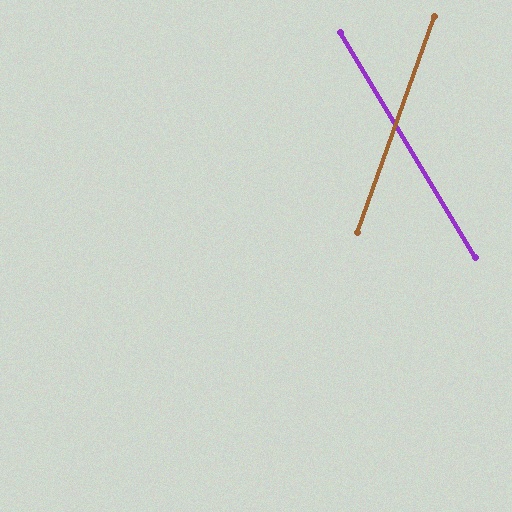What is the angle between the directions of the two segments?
Approximately 50 degrees.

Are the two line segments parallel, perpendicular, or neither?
Neither parallel nor perpendicular — they differ by about 50°.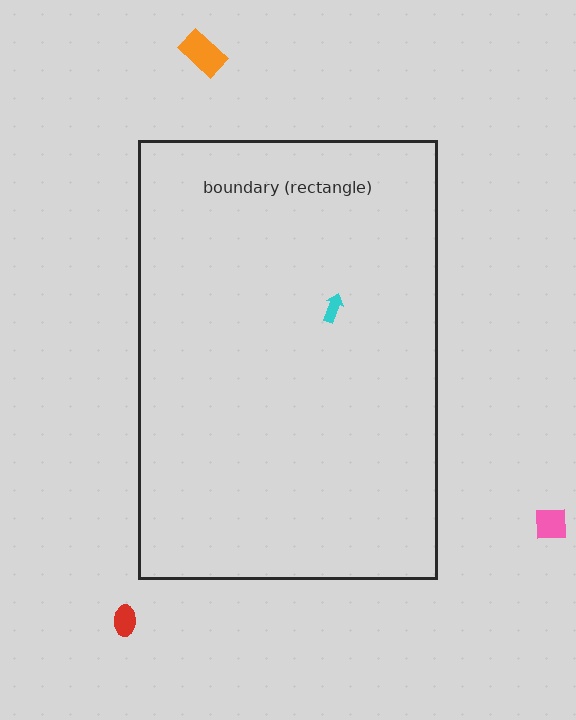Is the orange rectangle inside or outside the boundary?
Outside.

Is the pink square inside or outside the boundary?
Outside.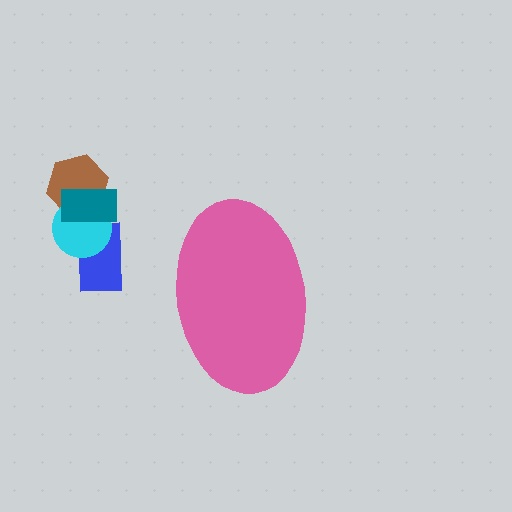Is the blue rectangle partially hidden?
No, the blue rectangle is fully visible.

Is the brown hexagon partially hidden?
No, the brown hexagon is fully visible.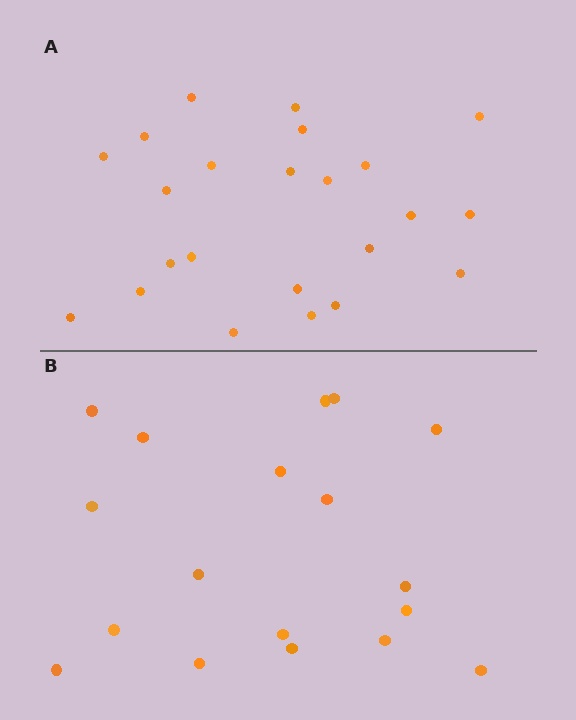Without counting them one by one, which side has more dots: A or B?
Region A (the top region) has more dots.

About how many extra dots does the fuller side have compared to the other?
Region A has about 5 more dots than region B.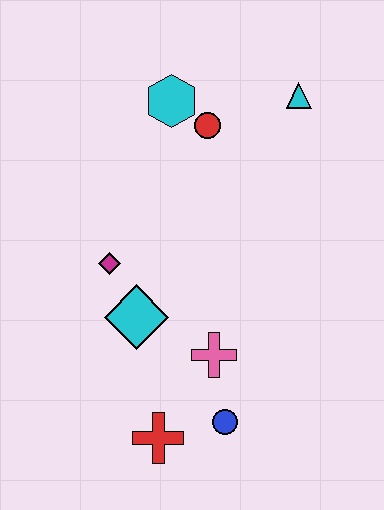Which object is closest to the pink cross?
The blue circle is closest to the pink cross.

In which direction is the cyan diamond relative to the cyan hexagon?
The cyan diamond is below the cyan hexagon.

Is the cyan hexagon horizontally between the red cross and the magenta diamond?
No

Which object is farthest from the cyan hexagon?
The red cross is farthest from the cyan hexagon.